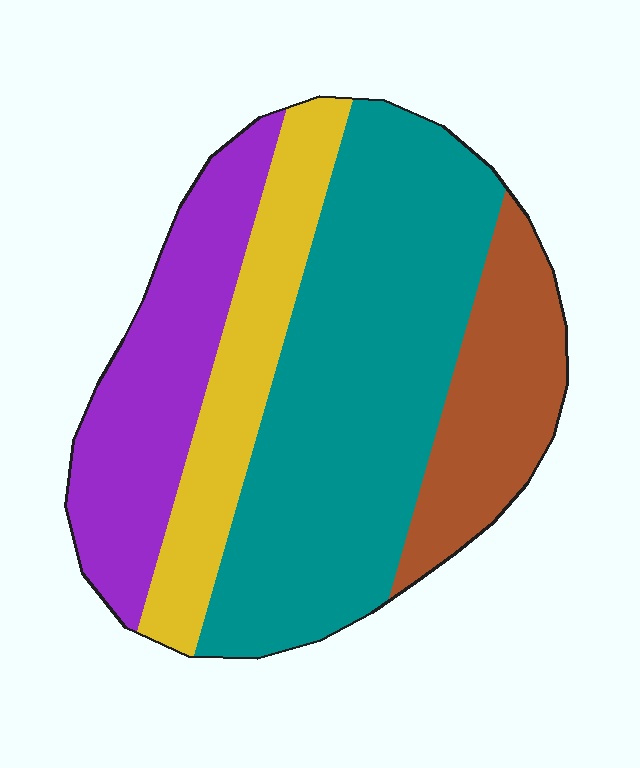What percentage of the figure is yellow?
Yellow takes up about one sixth (1/6) of the figure.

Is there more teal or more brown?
Teal.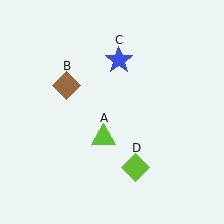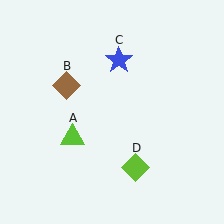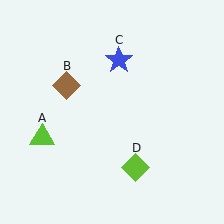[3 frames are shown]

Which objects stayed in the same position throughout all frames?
Brown diamond (object B) and blue star (object C) and lime diamond (object D) remained stationary.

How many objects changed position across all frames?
1 object changed position: lime triangle (object A).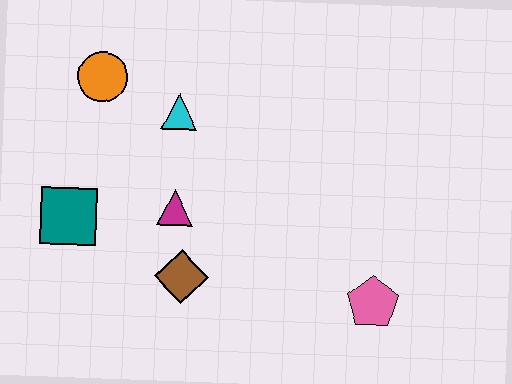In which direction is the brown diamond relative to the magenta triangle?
The brown diamond is below the magenta triangle.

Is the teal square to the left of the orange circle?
Yes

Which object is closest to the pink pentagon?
The brown diamond is closest to the pink pentagon.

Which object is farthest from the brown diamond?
The orange circle is farthest from the brown diamond.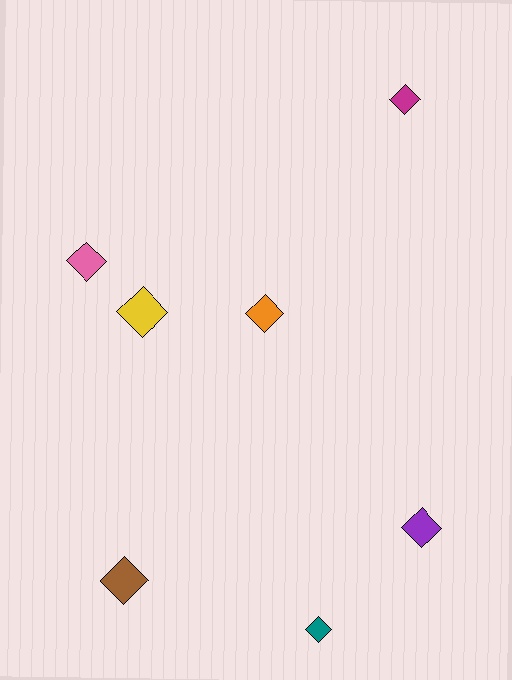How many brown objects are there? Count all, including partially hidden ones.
There is 1 brown object.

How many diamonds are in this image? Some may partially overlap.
There are 7 diamonds.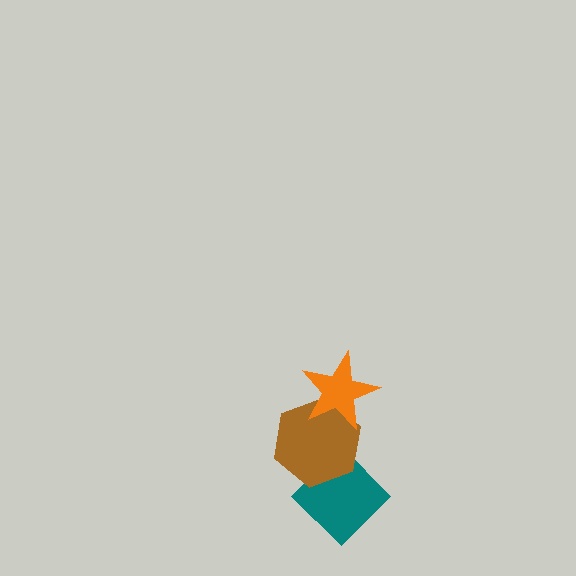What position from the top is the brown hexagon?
The brown hexagon is 2nd from the top.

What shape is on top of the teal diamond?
The brown hexagon is on top of the teal diamond.